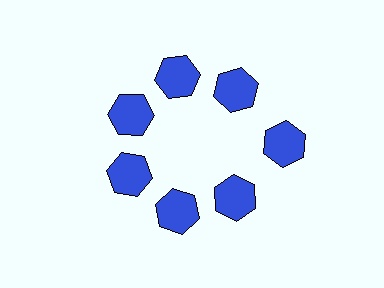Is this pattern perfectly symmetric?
No. The 7 blue hexagons are arranged in a ring, but one element near the 3 o'clock position is pushed outward from the center, breaking the 7-fold rotational symmetry.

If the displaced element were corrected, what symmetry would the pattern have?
It would have 7-fold rotational symmetry — the pattern would map onto itself every 51 degrees.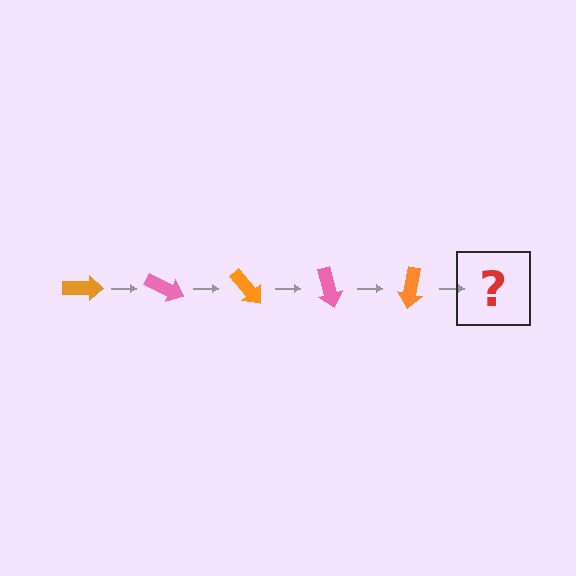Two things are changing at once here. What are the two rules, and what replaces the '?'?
The two rules are that it rotates 25 degrees each step and the color cycles through orange and pink. The '?' should be a pink arrow, rotated 125 degrees from the start.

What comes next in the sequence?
The next element should be a pink arrow, rotated 125 degrees from the start.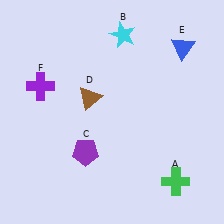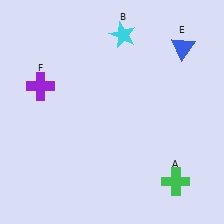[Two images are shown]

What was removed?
The brown triangle (D), the purple pentagon (C) were removed in Image 2.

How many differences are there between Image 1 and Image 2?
There are 2 differences between the two images.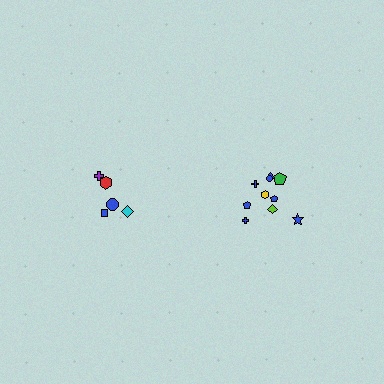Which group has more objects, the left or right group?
The right group.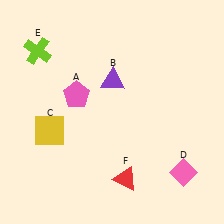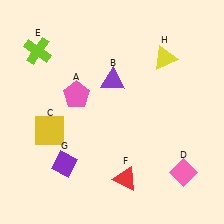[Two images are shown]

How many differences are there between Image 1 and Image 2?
There are 2 differences between the two images.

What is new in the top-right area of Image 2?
A yellow triangle (H) was added in the top-right area of Image 2.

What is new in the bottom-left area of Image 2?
A purple diamond (G) was added in the bottom-left area of Image 2.